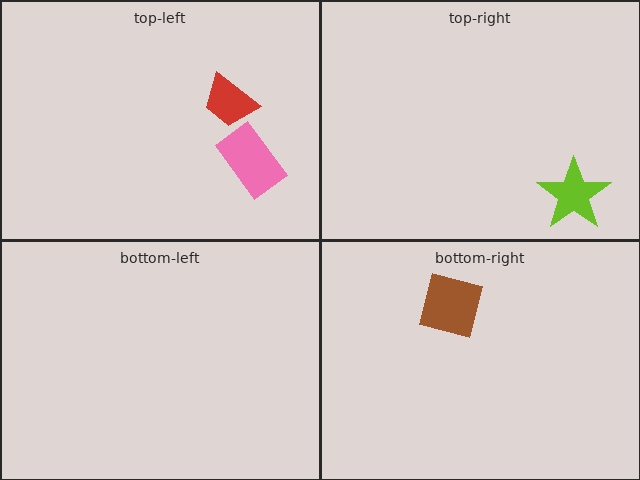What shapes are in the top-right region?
The lime star.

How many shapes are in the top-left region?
2.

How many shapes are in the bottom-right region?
1.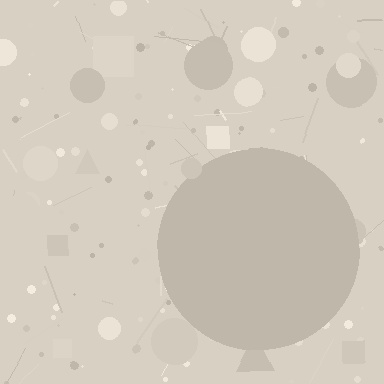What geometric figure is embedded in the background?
A circle is embedded in the background.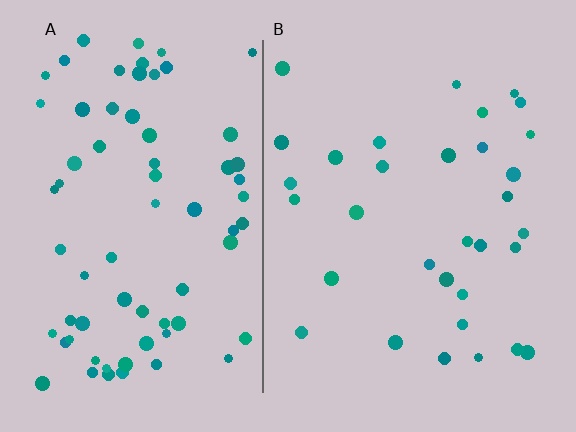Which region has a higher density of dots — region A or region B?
A (the left).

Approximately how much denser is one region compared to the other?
Approximately 2.2× — region A over region B.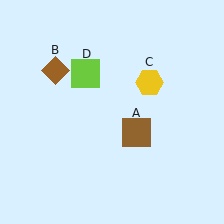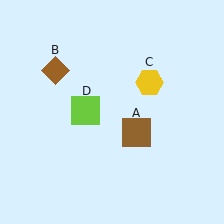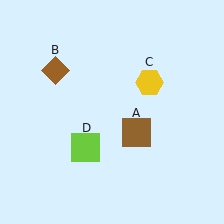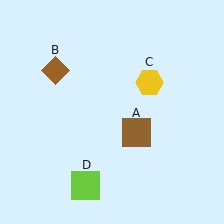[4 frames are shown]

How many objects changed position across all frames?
1 object changed position: lime square (object D).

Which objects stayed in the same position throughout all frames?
Brown square (object A) and brown diamond (object B) and yellow hexagon (object C) remained stationary.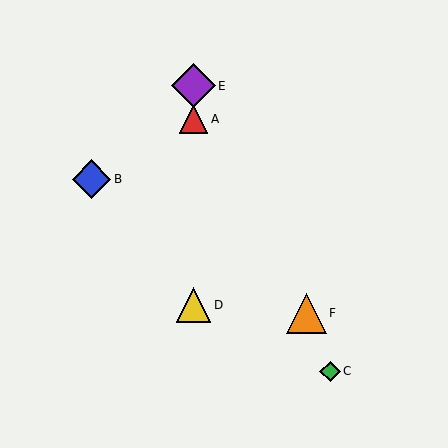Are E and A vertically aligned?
Yes, both are at x≈194.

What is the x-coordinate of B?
Object B is at x≈91.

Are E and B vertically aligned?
No, E is at x≈194 and B is at x≈91.